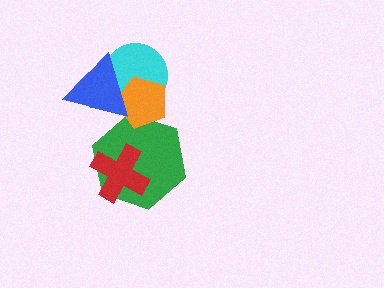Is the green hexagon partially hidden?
Yes, it is partially covered by another shape.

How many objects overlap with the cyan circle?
2 objects overlap with the cyan circle.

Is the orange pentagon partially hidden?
Yes, it is partially covered by another shape.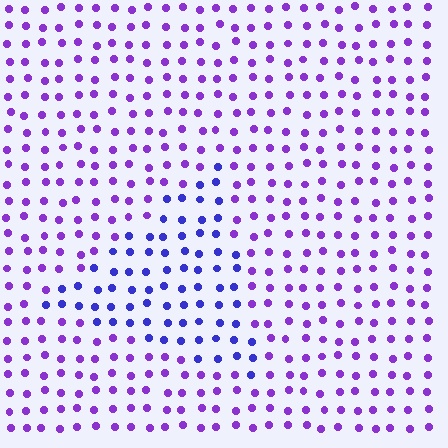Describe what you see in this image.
The image is filled with small purple elements in a uniform arrangement. A triangle-shaped region is visible where the elements are tinted to a slightly different hue, forming a subtle color boundary.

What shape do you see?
I see a triangle.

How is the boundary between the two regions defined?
The boundary is defined purely by a slight shift in hue (about 33 degrees). Spacing, size, and orientation are identical on both sides.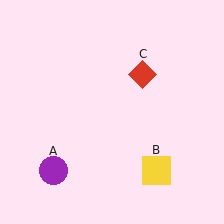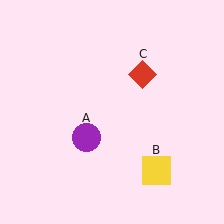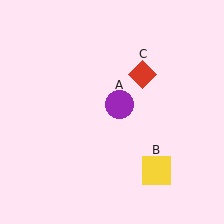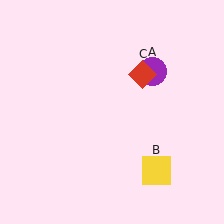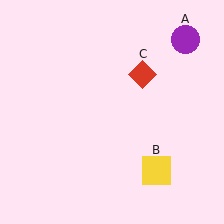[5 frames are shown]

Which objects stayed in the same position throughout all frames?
Yellow square (object B) and red diamond (object C) remained stationary.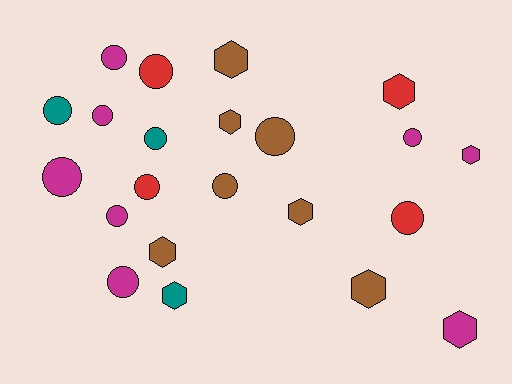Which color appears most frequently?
Magenta, with 8 objects.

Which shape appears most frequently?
Circle, with 13 objects.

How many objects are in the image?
There are 22 objects.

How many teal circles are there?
There are 2 teal circles.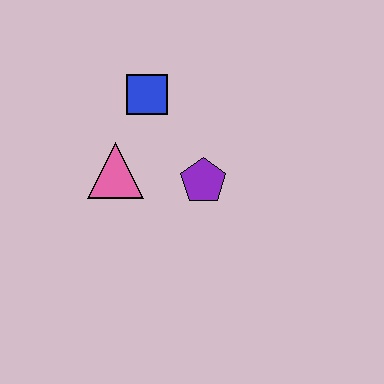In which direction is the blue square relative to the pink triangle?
The blue square is above the pink triangle.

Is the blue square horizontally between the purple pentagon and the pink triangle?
Yes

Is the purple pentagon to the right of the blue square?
Yes